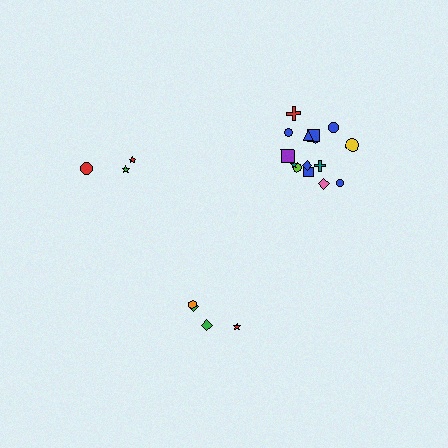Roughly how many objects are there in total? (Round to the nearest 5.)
Roughly 20 objects in total.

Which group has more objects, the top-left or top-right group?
The top-right group.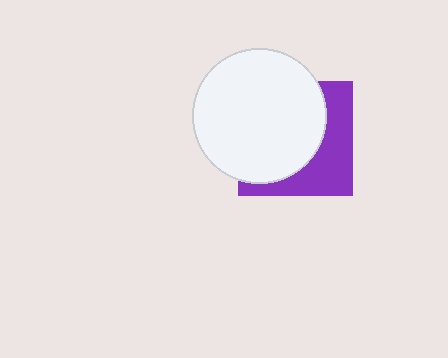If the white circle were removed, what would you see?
You would see the complete purple square.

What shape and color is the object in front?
The object in front is a white circle.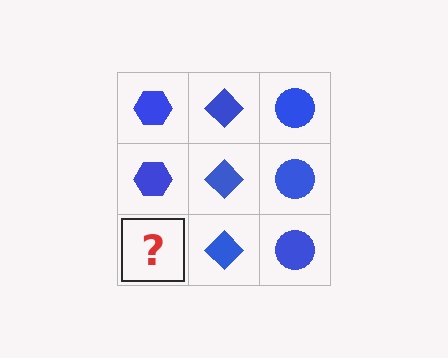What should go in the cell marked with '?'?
The missing cell should contain a blue hexagon.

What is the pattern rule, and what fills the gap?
The rule is that each column has a consistent shape. The gap should be filled with a blue hexagon.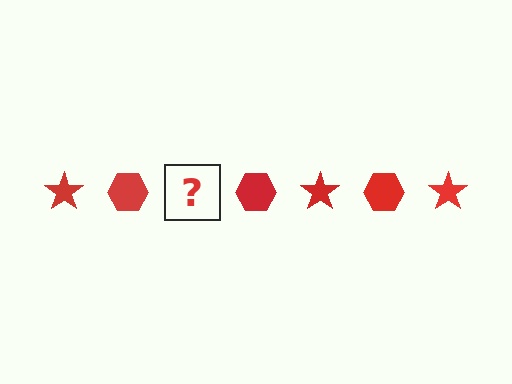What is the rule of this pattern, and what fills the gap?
The rule is that the pattern cycles through star, hexagon shapes in red. The gap should be filled with a red star.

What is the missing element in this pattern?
The missing element is a red star.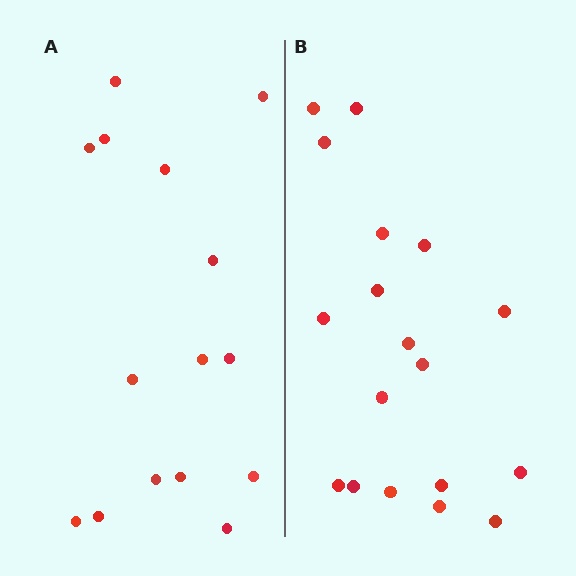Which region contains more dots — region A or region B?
Region B (the right region) has more dots.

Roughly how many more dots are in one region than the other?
Region B has just a few more — roughly 2 or 3 more dots than region A.